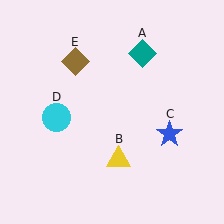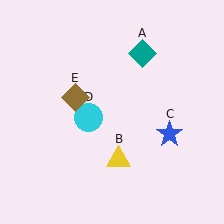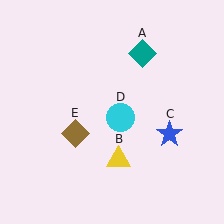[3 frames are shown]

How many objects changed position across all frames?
2 objects changed position: cyan circle (object D), brown diamond (object E).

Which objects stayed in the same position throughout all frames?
Teal diamond (object A) and yellow triangle (object B) and blue star (object C) remained stationary.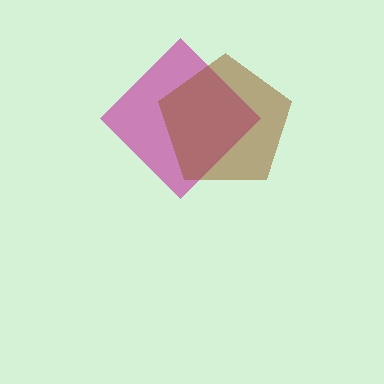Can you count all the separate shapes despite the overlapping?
Yes, there are 2 separate shapes.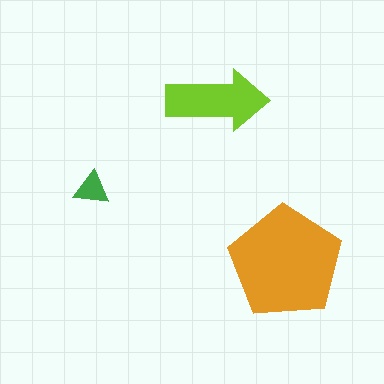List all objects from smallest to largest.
The green triangle, the lime arrow, the orange pentagon.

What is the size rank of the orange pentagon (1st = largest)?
1st.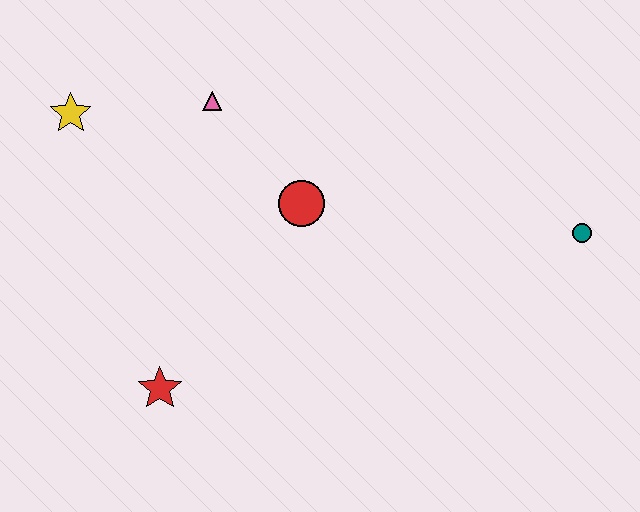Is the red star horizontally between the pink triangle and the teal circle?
No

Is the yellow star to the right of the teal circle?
No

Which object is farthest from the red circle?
The teal circle is farthest from the red circle.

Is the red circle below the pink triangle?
Yes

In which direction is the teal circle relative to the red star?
The teal circle is to the right of the red star.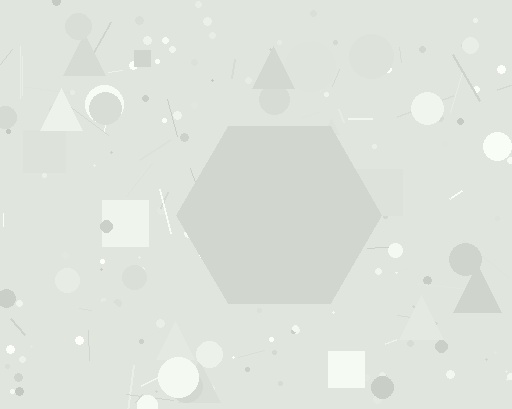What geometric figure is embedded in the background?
A hexagon is embedded in the background.